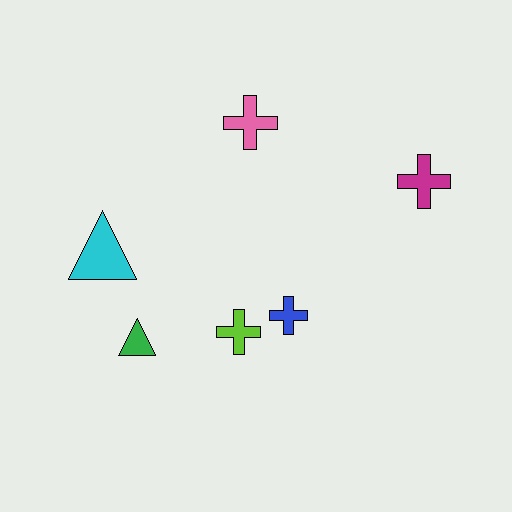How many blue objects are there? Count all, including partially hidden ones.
There is 1 blue object.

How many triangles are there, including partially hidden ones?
There are 2 triangles.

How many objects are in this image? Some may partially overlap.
There are 6 objects.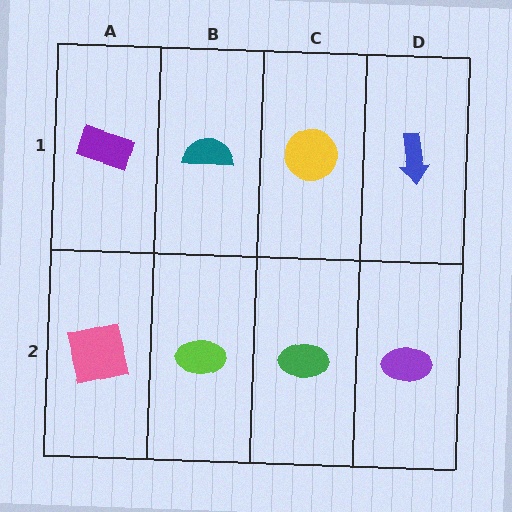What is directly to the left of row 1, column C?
A teal semicircle.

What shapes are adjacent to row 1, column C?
A green ellipse (row 2, column C), a teal semicircle (row 1, column B), a blue arrow (row 1, column D).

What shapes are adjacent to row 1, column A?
A pink square (row 2, column A), a teal semicircle (row 1, column B).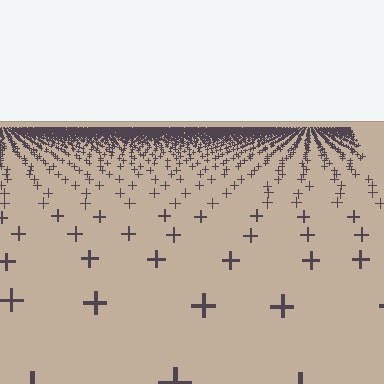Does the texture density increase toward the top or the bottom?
Density increases toward the top.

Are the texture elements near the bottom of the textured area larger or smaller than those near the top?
Larger. Near the bottom, elements are closer to the viewer and appear at a bigger on-screen size.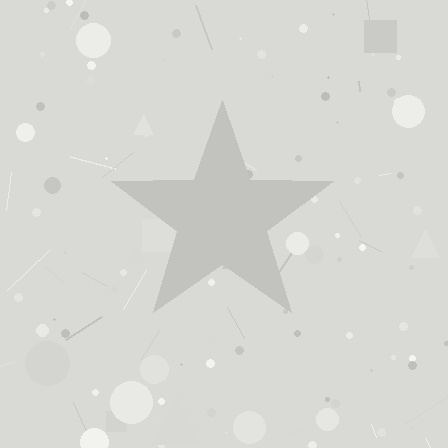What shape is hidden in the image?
A star is hidden in the image.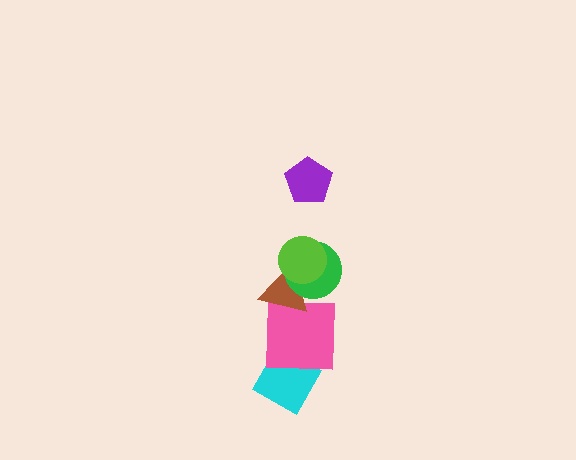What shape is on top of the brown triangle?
The green circle is on top of the brown triangle.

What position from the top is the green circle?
The green circle is 3rd from the top.